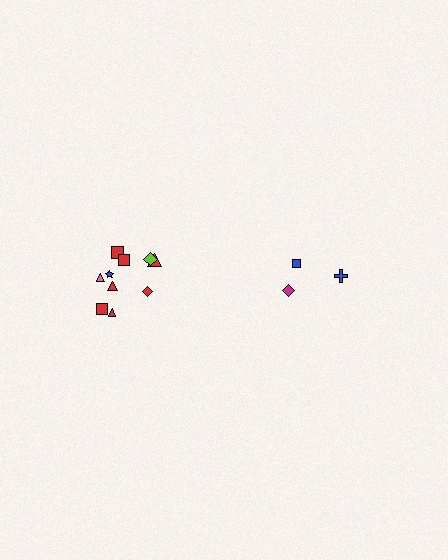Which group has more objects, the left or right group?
The left group.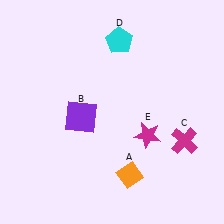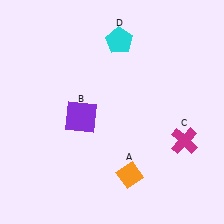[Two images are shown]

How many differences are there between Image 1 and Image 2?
There is 1 difference between the two images.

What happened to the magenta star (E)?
The magenta star (E) was removed in Image 2. It was in the bottom-right area of Image 1.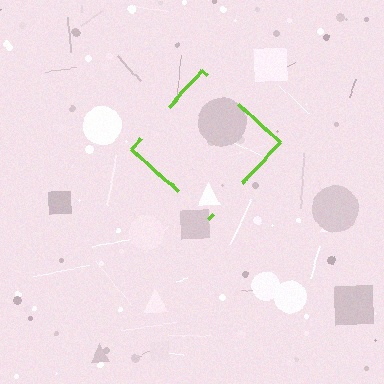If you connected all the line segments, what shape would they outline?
They would outline a diamond.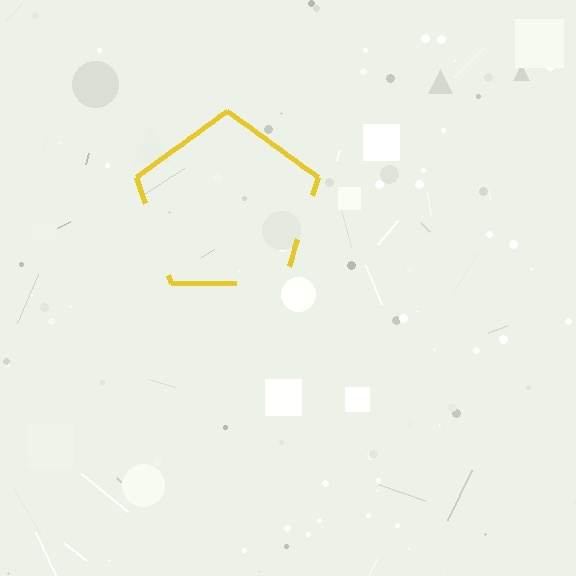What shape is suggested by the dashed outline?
The dashed outline suggests a pentagon.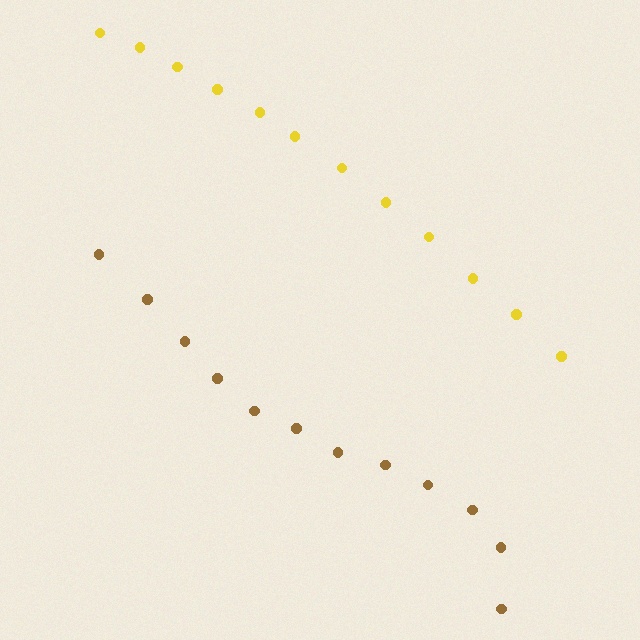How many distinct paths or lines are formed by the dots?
There are 2 distinct paths.